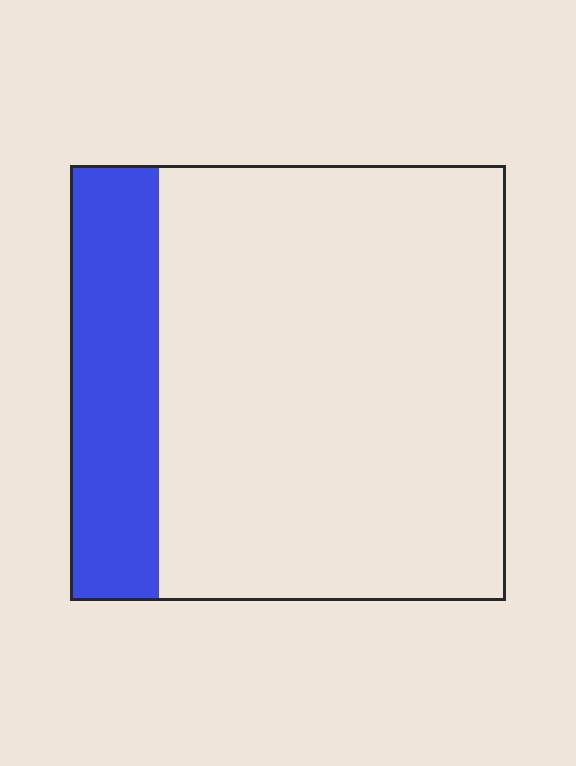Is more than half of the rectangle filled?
No.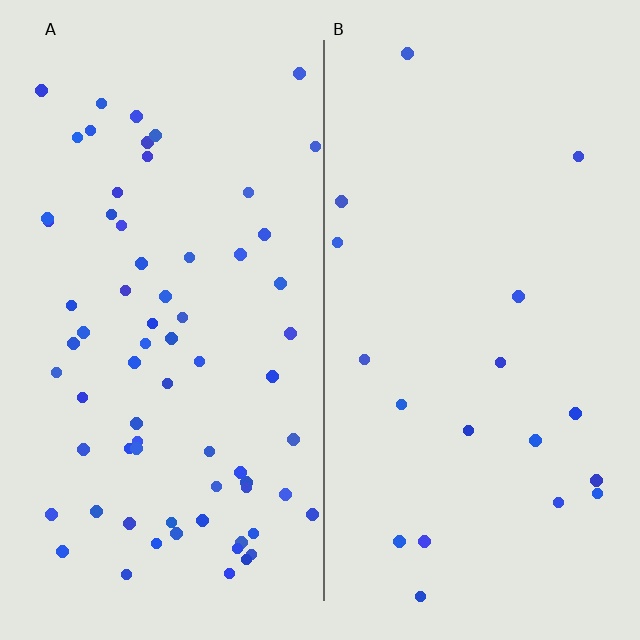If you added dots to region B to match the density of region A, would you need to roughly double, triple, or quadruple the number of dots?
Approximately quadruple.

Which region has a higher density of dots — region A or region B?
A (the left).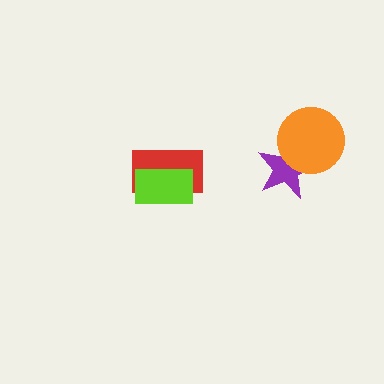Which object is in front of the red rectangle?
The lime rectangle is in front of the red rectangle.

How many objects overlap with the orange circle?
1 object overlaps with the orange circle.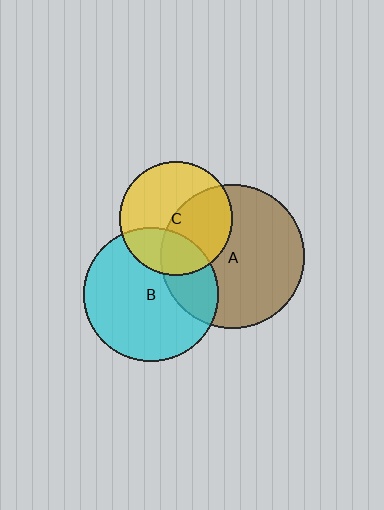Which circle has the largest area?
Circle A (brown).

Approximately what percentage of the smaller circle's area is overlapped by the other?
Approximately 30%.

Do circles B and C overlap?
Yes.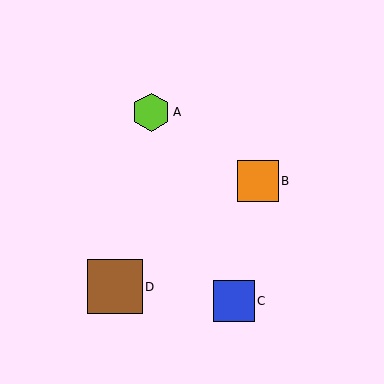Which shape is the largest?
The brown square (labeled D) is the largest.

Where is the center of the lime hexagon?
The center of the lime hexagon is at (151, 112).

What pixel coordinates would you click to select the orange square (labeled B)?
Click at (258, 181) to select the orange square B.